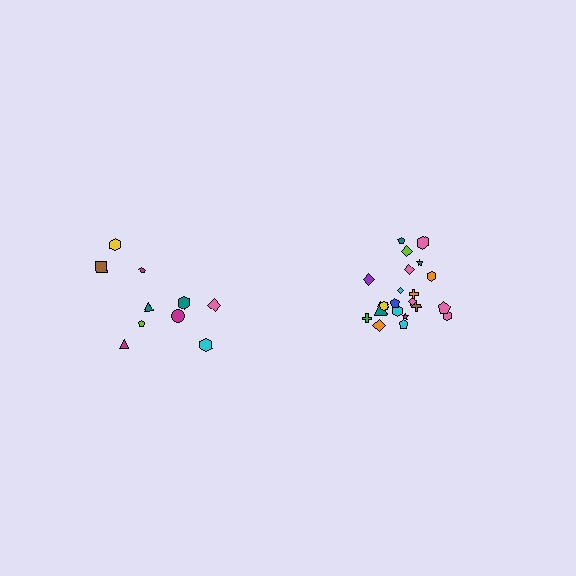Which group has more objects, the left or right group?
The right group.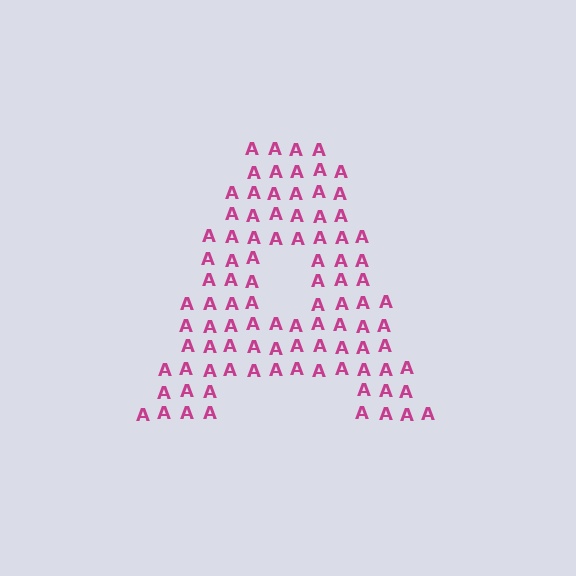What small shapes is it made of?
It is made of small letter A's.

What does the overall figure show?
The overall figure shows the letter A.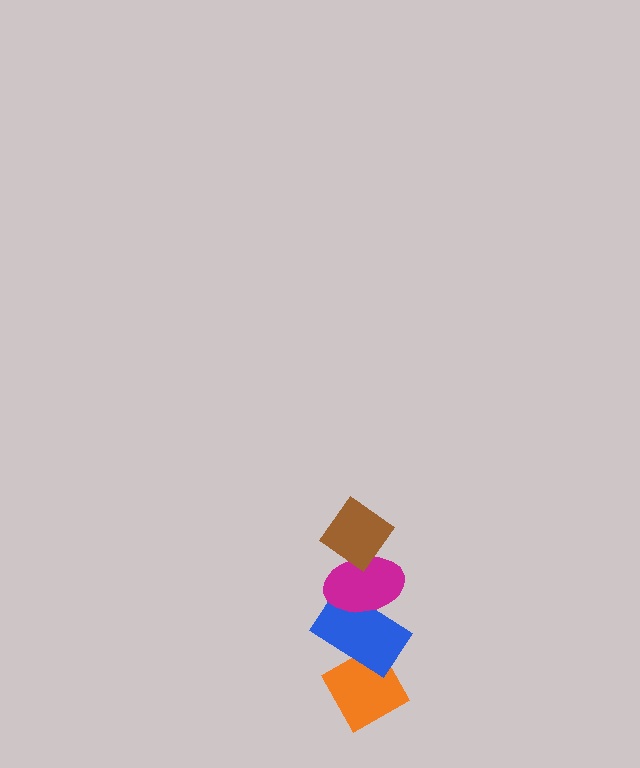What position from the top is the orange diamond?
The orange diamond is 4th from the top.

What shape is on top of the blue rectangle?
The magenta ellipse is on top of the blue rectangle.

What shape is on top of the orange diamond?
The blue rectangle is on top of the orange diamond.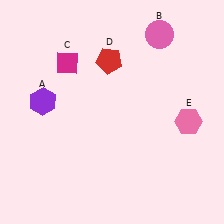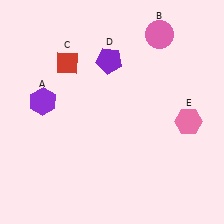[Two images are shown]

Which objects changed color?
C changed from magenta to red. D changed from red to purple.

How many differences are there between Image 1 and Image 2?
There are 2 differences between the two images.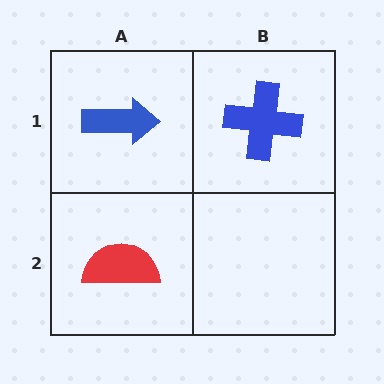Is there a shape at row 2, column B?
No, that cell is empty.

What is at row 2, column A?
A red semicircle.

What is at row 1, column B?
A blue cross.